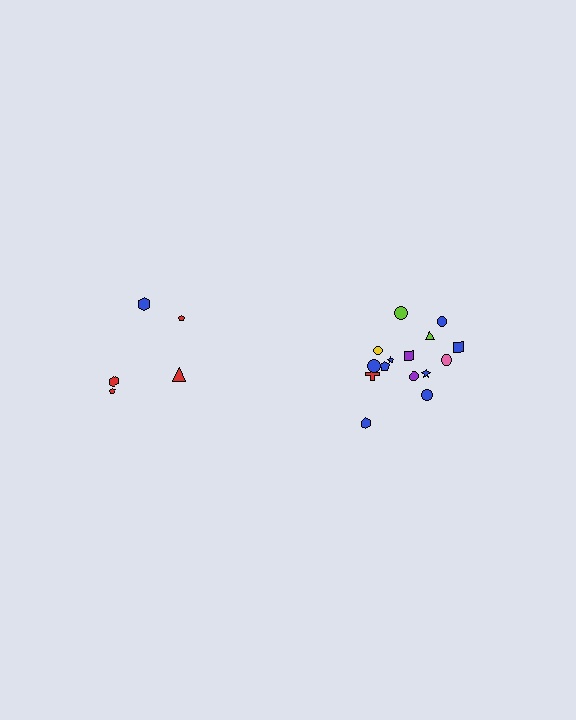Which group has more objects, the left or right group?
The right group.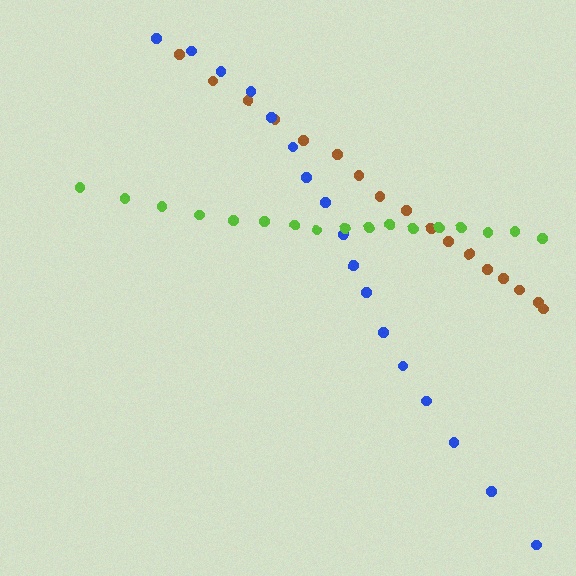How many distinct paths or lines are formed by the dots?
There are 3 distinct paths.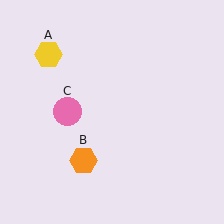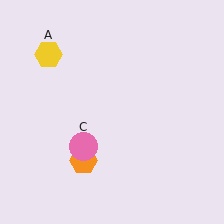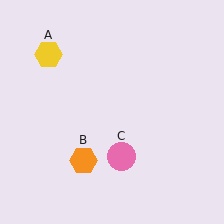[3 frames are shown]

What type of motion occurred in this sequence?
The pink circle (object C) rotated counterclockwise around the center of the scene.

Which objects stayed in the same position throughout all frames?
Yellow hexagon (object A) and orange hexagon (object B) remained stationary.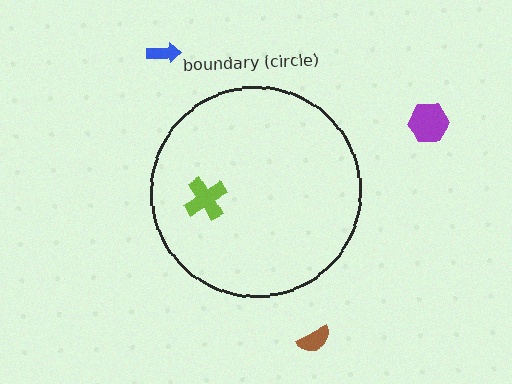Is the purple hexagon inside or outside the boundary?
Outside.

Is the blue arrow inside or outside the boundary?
Outside.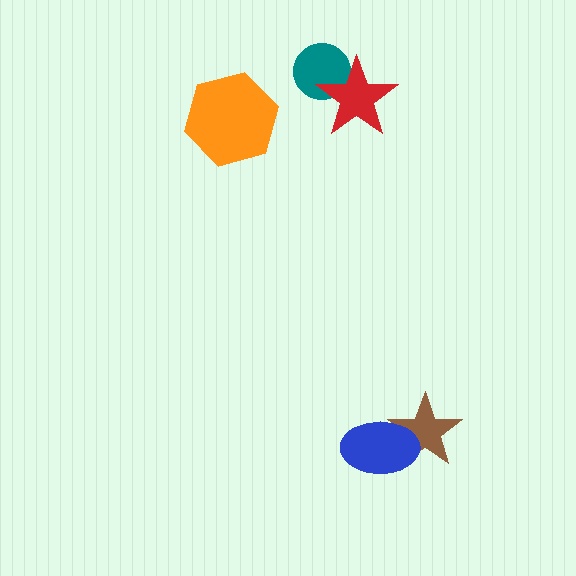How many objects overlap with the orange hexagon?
0 objects overlap with the orange hexagon.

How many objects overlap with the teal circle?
1 object overlaps with the teal circle.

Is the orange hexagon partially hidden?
No, no other shape covers it.